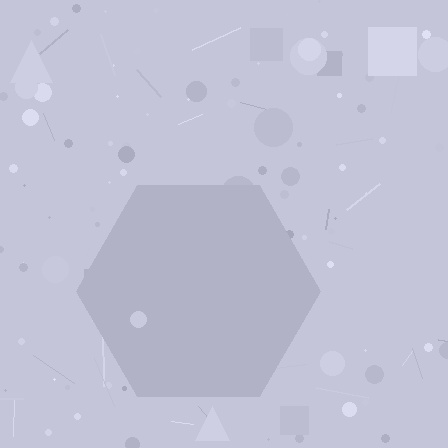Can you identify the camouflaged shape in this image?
The camouflaged shape is a hexagon.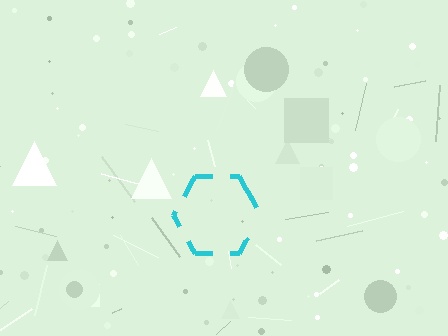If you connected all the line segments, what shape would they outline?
They would outline a hexagon.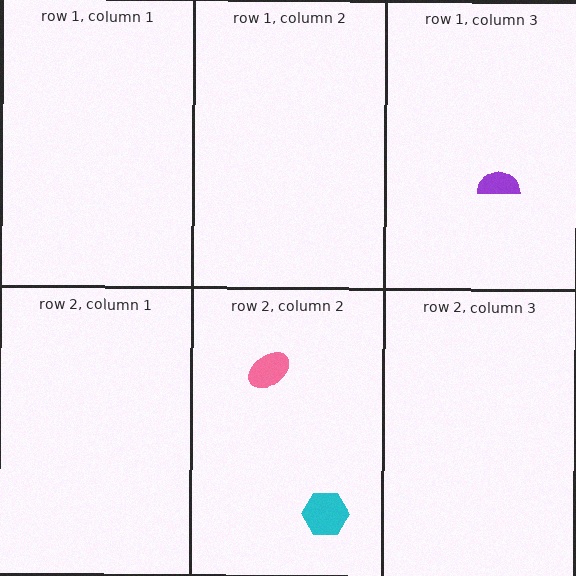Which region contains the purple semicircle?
The row 1, column 3 region.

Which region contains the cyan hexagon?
The row 2, column 2 region.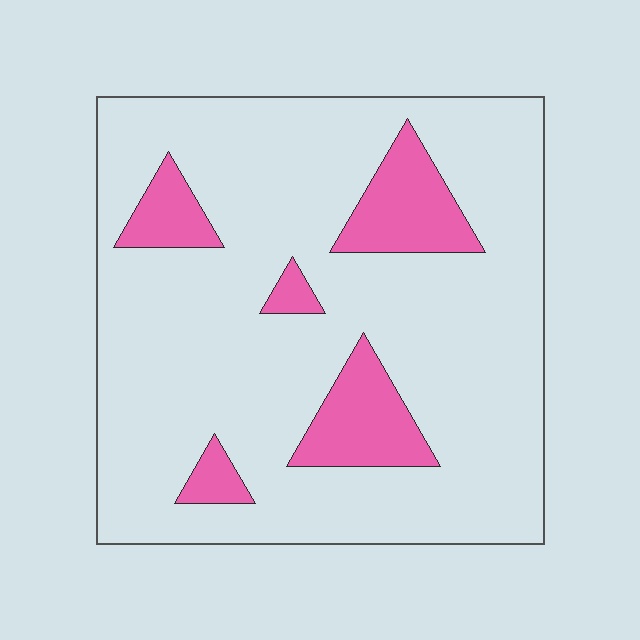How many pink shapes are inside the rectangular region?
5.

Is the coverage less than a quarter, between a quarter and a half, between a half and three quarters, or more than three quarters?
Less than a quarter.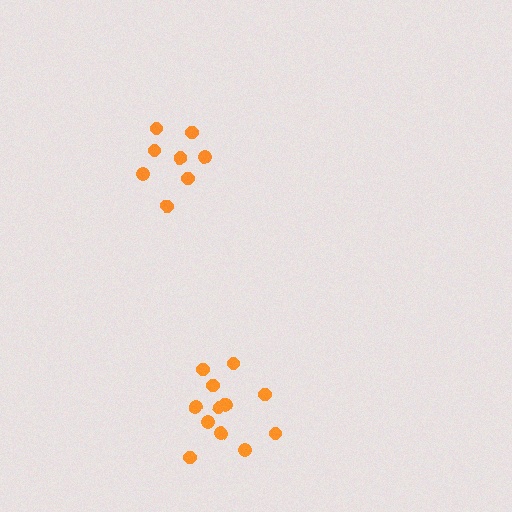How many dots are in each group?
Group 1: 12 dots, Group 2: 8 dots (20 total).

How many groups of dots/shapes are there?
There are 2 groups.